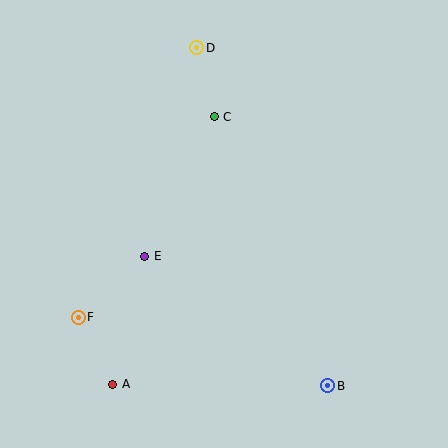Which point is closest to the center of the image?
Point E at (145, 256) is closest to the center.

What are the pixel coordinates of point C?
Point C is at (214, 117).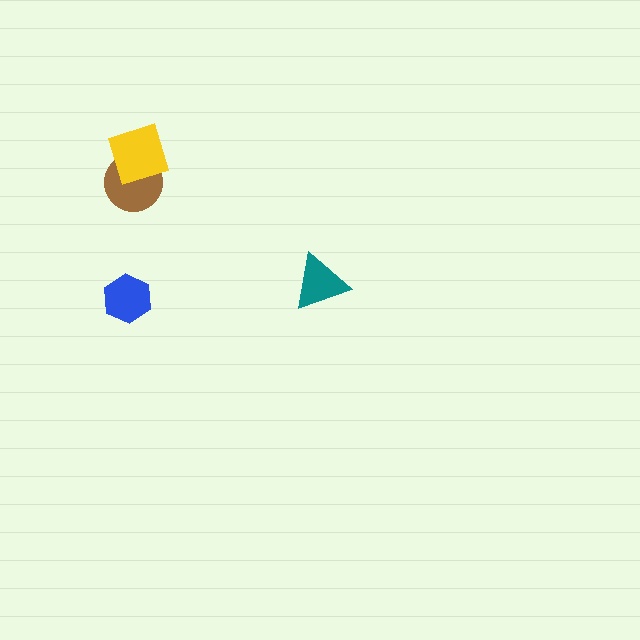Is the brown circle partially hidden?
Yes, it is partially covered by another shape.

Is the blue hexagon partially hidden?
No, no other shape covers it.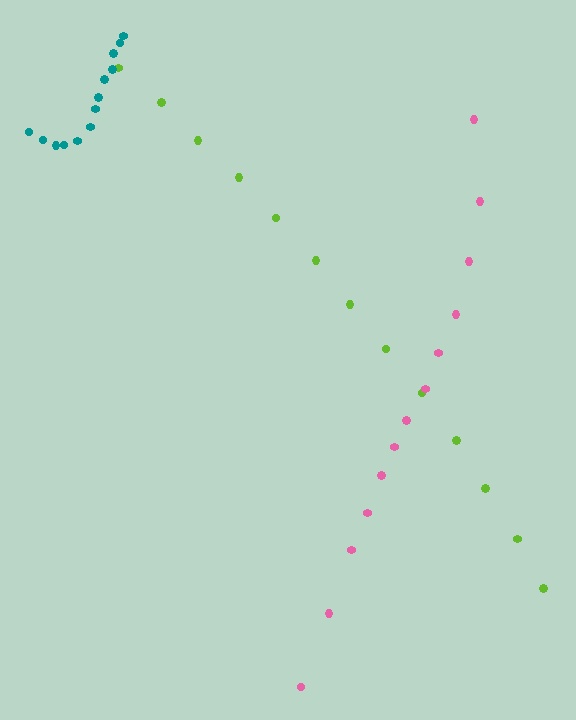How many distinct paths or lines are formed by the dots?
There are 3 distinct paths.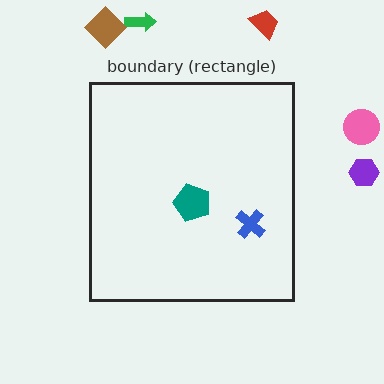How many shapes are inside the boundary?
2 inside, 5 outside.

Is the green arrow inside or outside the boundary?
Outside.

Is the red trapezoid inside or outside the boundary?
Outside.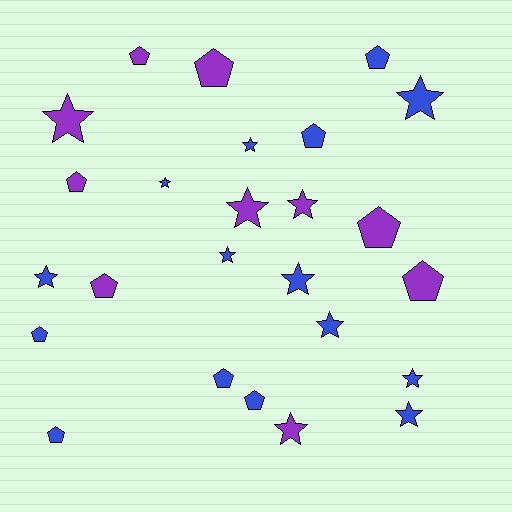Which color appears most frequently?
Blue, with 15 objects.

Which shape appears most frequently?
Star, with 13 objects.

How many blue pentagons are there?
There are 6 blue pentagons.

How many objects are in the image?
There are 25 objects.